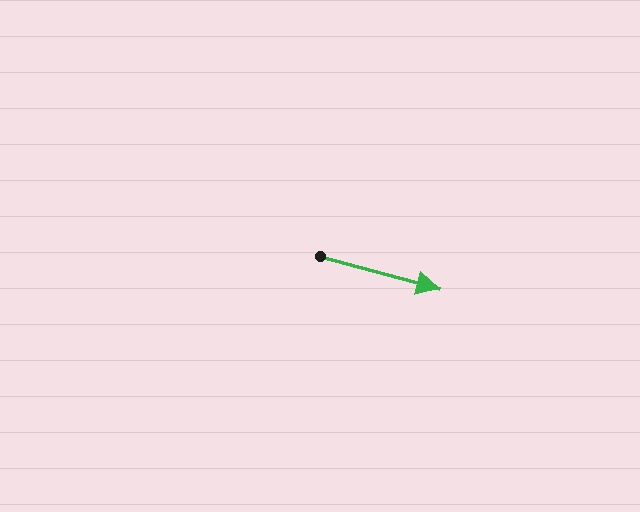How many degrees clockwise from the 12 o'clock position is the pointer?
Approximately 105 degrees.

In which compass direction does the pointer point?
East.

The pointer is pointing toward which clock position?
Roughly 4 o'clock.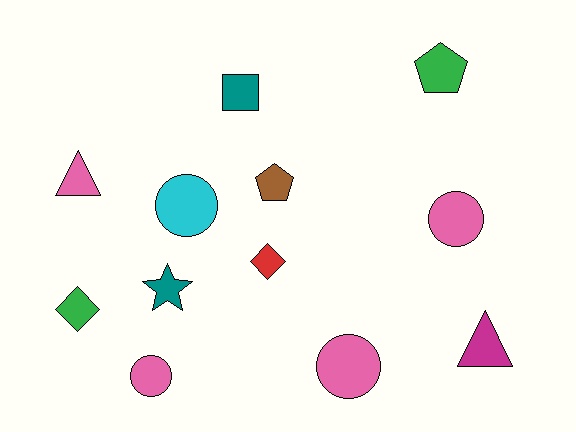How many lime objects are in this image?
There are no lime objects.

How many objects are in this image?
There are 12 objects.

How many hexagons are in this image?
There are no hexagons.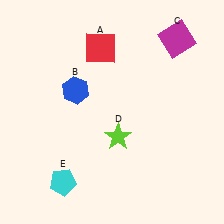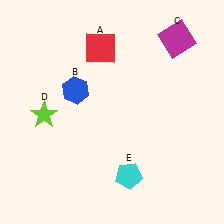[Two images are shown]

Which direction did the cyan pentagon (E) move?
The cyan pentagon (E) moved right.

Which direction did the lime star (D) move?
The lime star (D) moved left.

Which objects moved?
The objects that moved are: the lime star (D), the cyan pentagon (E).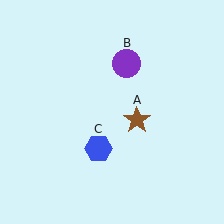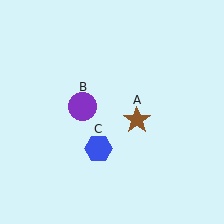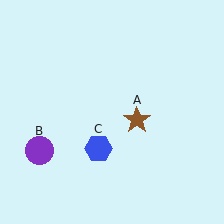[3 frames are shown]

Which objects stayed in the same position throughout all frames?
Brown star (object A) and blue hexagon (object C) remained stationary.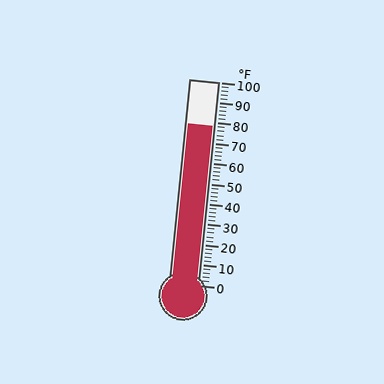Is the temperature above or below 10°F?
The temperature is above 10°F.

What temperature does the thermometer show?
The thermometer shows approximately 78°F.